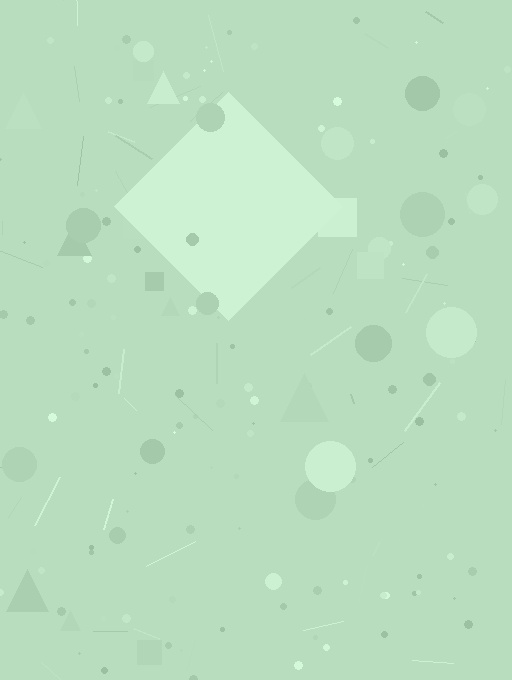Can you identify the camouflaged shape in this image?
The camouflaged shape is a diamond.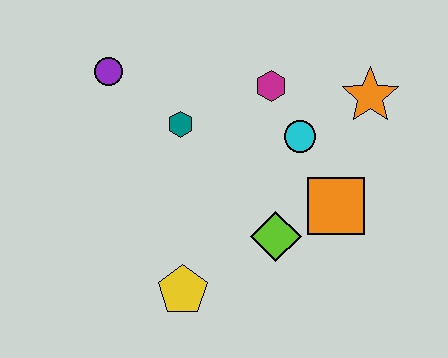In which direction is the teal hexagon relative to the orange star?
The teal hexagon is to the left of the orange star.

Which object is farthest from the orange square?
The purple circle is farthest from the orange square.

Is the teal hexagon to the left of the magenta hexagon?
Yes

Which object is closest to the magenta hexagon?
The cyan circle is closest to the magenta hexagon.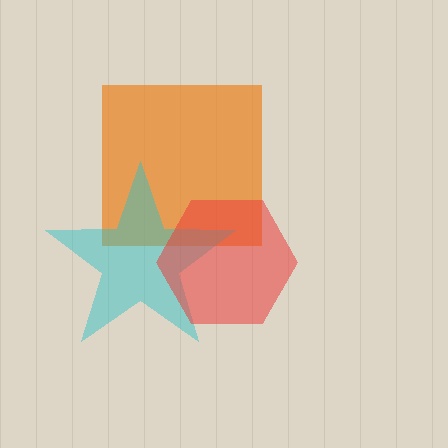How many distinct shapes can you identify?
There are 3 distinct shapes: an orange square, a cyan star, a red hexagon.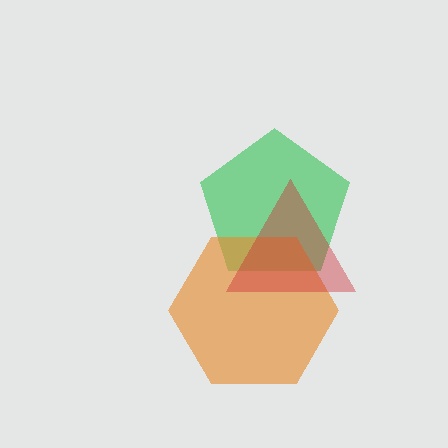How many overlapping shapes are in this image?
There are 3 overlapping shapes in the image.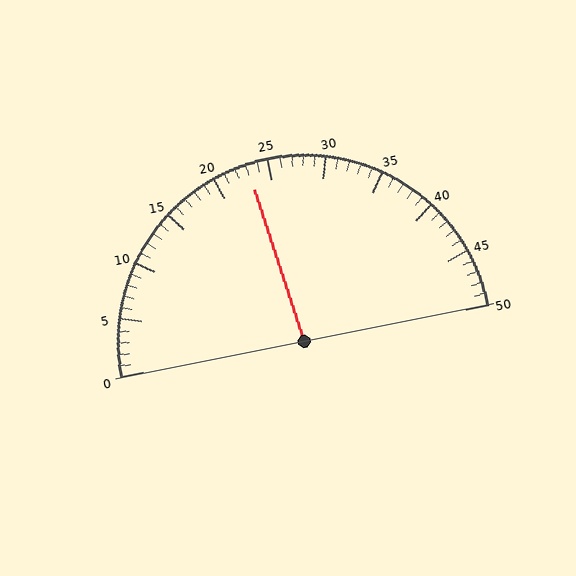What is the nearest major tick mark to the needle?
The nearest major tick mark is 25.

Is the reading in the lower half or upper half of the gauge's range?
The reading is in the lower half of the range (0 to 50).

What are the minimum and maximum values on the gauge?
The gauge ranges from 0 to 50.